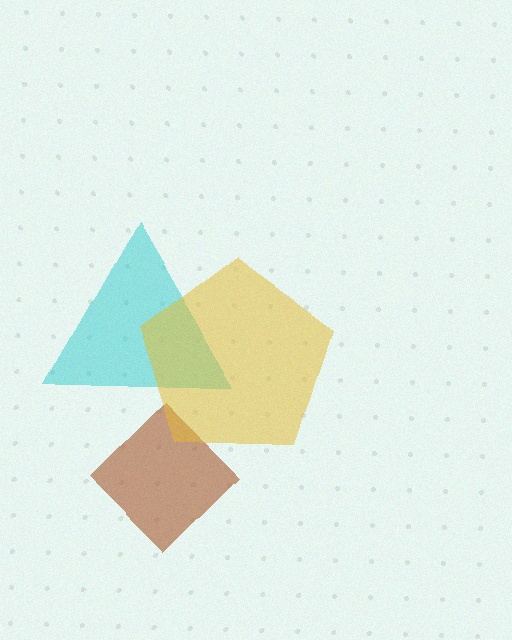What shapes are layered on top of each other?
The layered shapes are: a cyan triangle, a brown diamond, a yellow pentagon.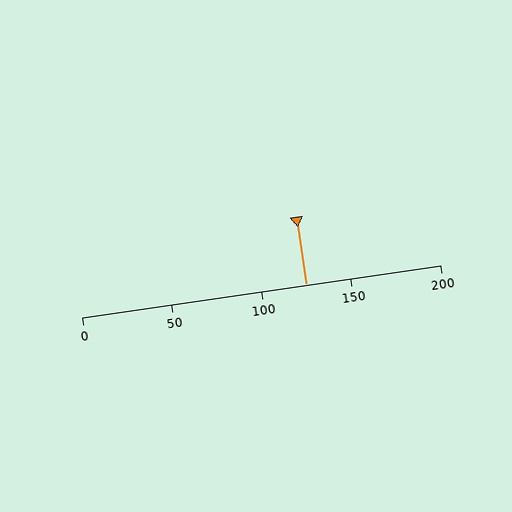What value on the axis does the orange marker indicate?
The marker indicates approximately 125.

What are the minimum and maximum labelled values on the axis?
The axis runs from 0 to 200.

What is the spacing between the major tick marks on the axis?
The major ticks are spaced 50 apart.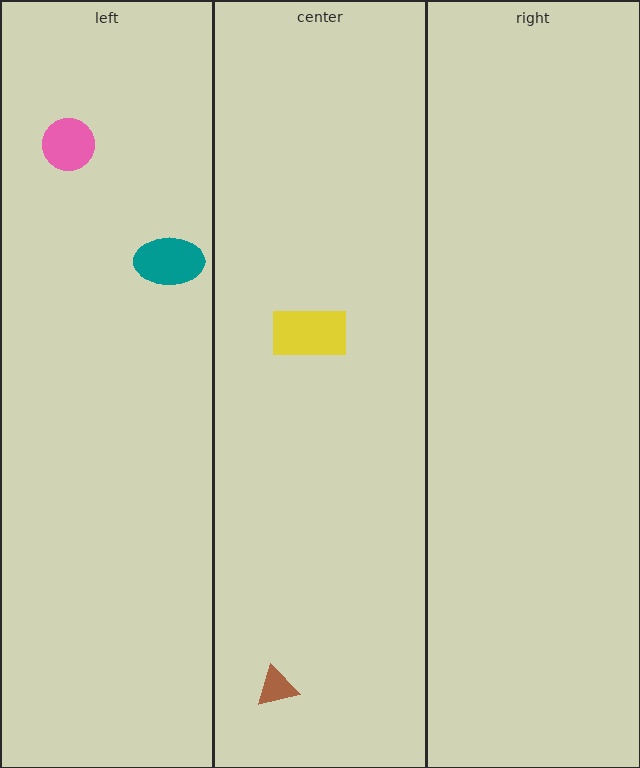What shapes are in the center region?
The brown triangle, the yellow rectangle.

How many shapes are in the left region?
2.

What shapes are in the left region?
The teal ellipse, the pink circle.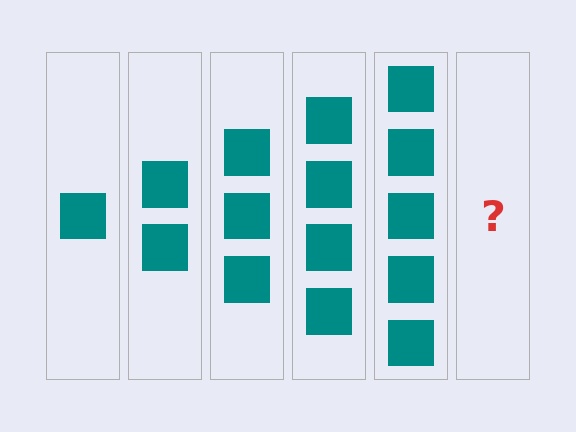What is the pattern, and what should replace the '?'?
The pattern is that each step adds one more square. The '?' should be 6 squares.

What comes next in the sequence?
The next element should be 6 squares.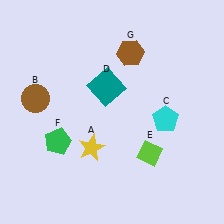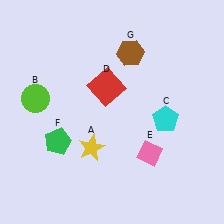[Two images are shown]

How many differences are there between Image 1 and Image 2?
There are 3 differences between the two images.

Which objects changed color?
B changed from brown to lime. D changed from teal to red. E changed from lime to pink.